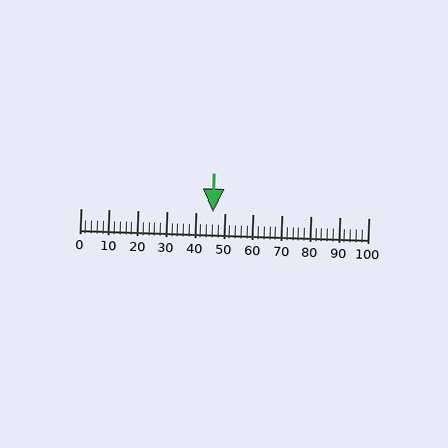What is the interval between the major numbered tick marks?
The major tick marks are spaced 10 units apart.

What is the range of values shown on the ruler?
The ruler shows values from 0 to 100.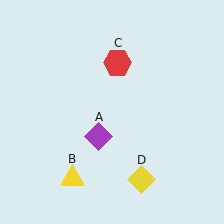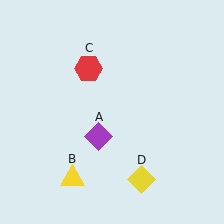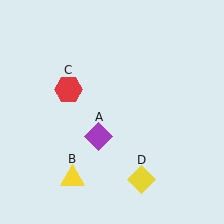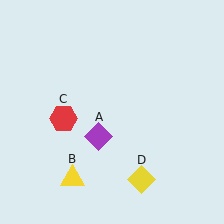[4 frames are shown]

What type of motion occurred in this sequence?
The red hexagon (object C) rotated counterclockwise around the center of the scene.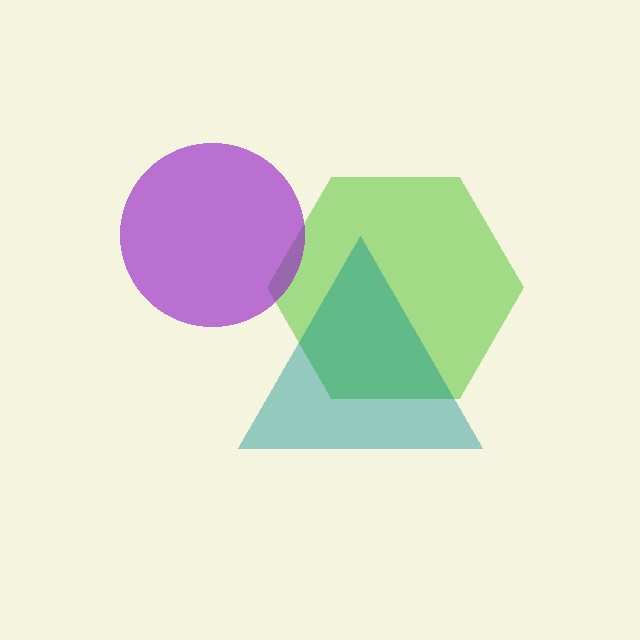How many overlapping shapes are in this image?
There are 3 overlapping shapes in the image.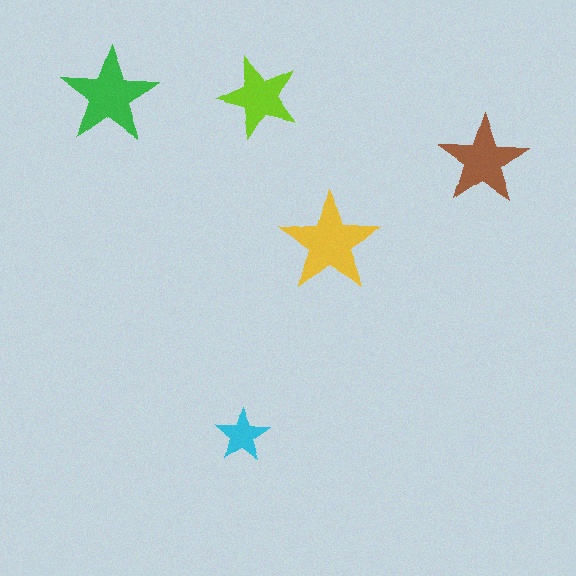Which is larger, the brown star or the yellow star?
The yellow one.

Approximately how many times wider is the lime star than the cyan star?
About 1.5 times wider.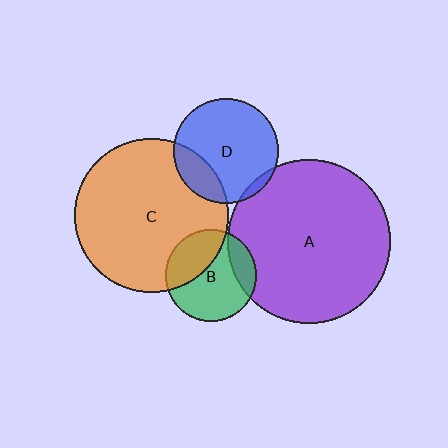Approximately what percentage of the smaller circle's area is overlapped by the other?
Approximately 35%.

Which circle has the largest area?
Circle A (purple).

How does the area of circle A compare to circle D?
Approximately 2.4 times.